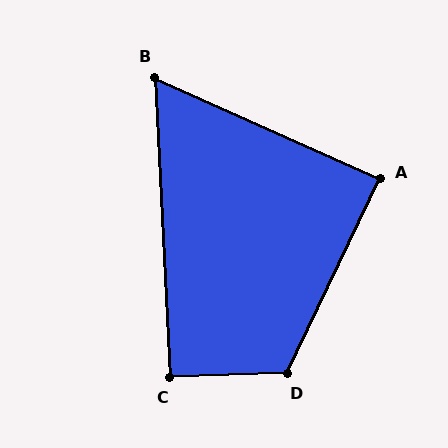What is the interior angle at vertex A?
Approximately 89 degrees (approximately right).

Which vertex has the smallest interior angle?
B, at approximately 63 degrees.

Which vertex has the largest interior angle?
D, at approximately 117 degrees.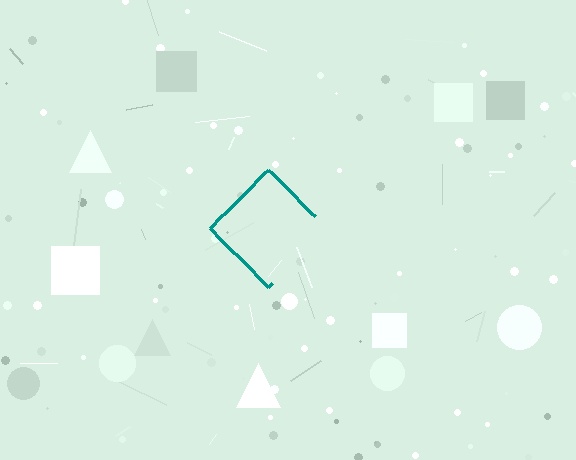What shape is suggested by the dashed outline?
The dashed outline suggests a diamond.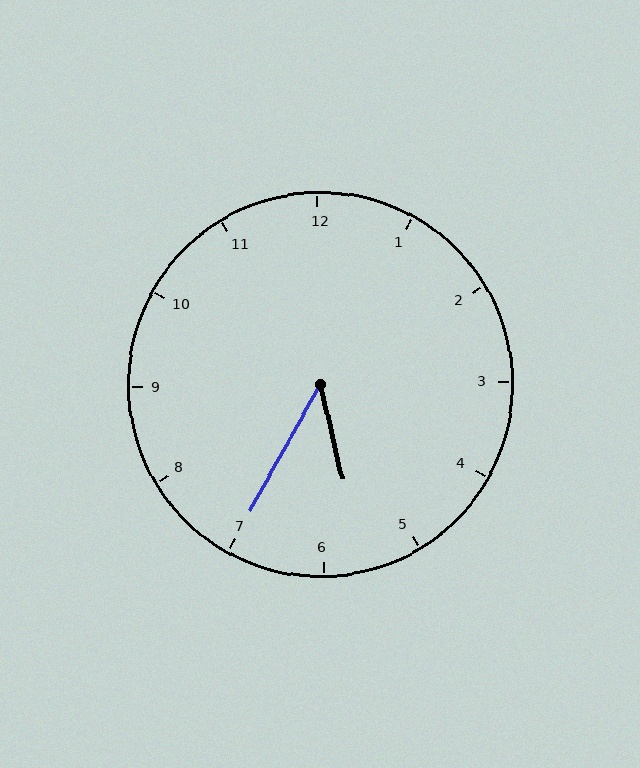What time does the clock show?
5:35.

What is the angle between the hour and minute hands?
Approximately 42 degrees.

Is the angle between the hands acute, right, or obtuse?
It is acute.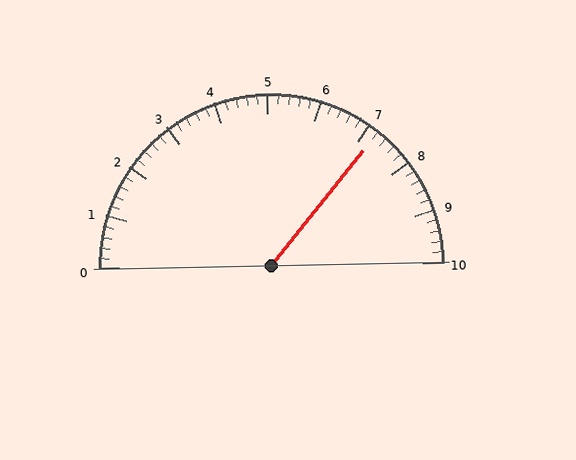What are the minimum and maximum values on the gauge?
The gauge ranges from 0 to 10.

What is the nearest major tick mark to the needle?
The nearest major tick mark is 7.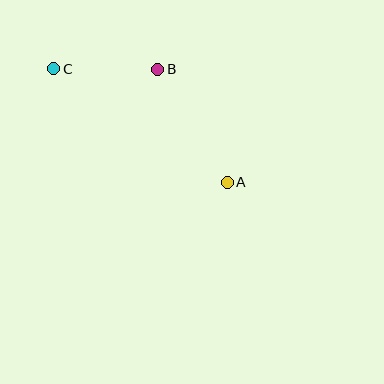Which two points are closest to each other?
Points B and C are closest to each other.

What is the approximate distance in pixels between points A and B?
The distance between A and B is approximately 133 pixels.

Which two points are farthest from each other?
Points A and C are farthest from each other.